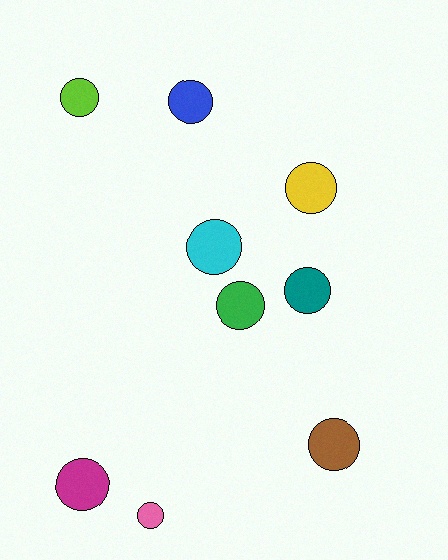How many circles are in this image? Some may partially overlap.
There are 9 circles.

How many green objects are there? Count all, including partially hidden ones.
There is 1 green object.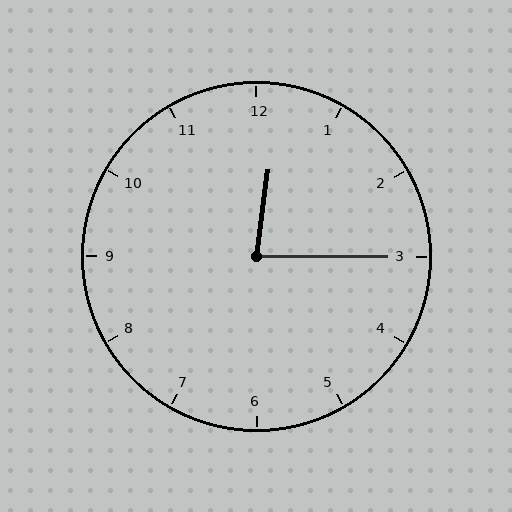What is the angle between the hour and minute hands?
Approximately 82 degrees.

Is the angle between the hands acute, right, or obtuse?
It is acute.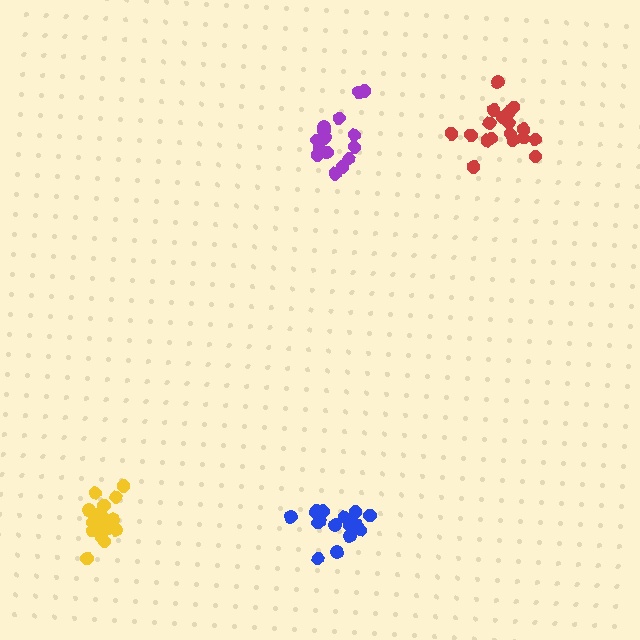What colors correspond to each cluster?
The clusters are colored: blue, red, yellow, purple.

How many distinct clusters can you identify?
There are 4 distinct clusters.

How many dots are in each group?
Group 1: 18 dots, Group 2: 18 dots, Group 3: 18 dots, Group 4: 15 dots (69 total).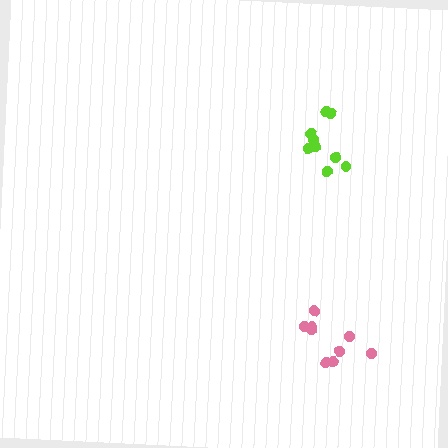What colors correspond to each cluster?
The clusters are colored: pink, lime.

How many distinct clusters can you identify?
There are 2 distinct clusters.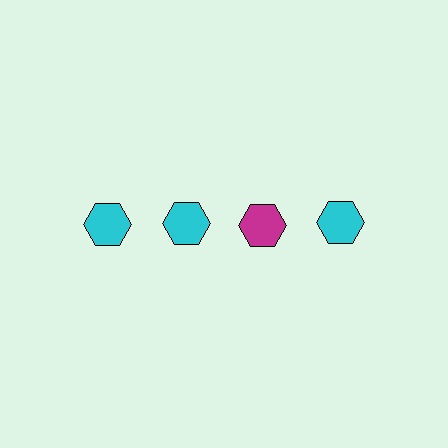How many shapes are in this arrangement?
There are 4 shapes arranged in a grid pattern.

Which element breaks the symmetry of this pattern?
The magenta hexagon in the top row, center column breaks the symmetry. All other shapes are cyan hexagons.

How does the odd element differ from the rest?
It has a different color: magenta instead of cyan.